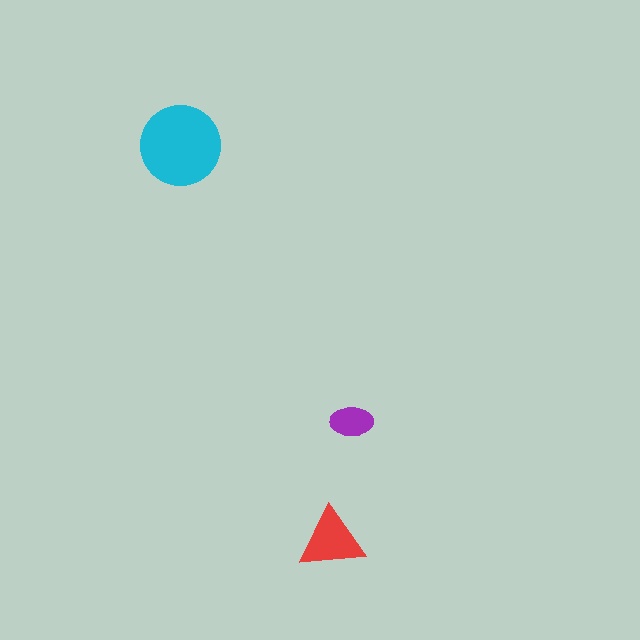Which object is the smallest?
The purple ellipse.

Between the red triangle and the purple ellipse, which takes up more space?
The red triangle.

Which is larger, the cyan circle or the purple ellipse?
The cyan circle.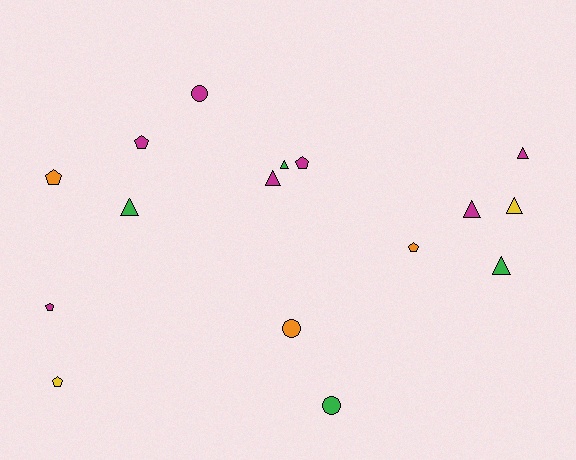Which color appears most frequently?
Magenta, with 7 objects.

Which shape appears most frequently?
Triangle, with 7 objects.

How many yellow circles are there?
There are no yellow circles.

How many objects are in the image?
There are 16 objects.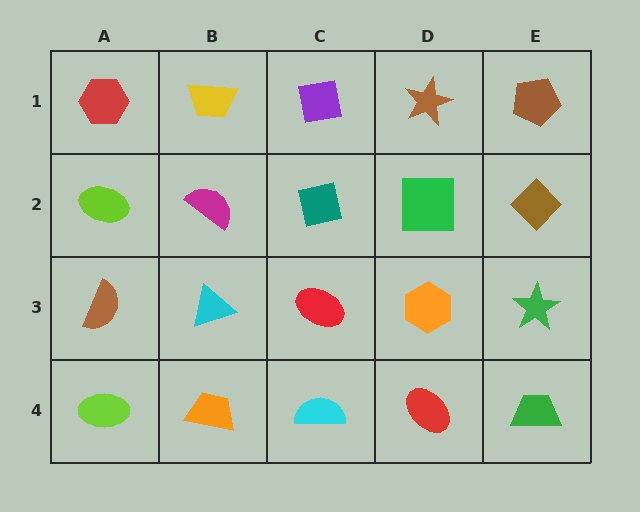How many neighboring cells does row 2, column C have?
4.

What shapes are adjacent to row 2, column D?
A brown star (row 1, column D), an orange hexagon (row 3, column D), a teal square (row 2, column C), a brown diamond (row 2, column E).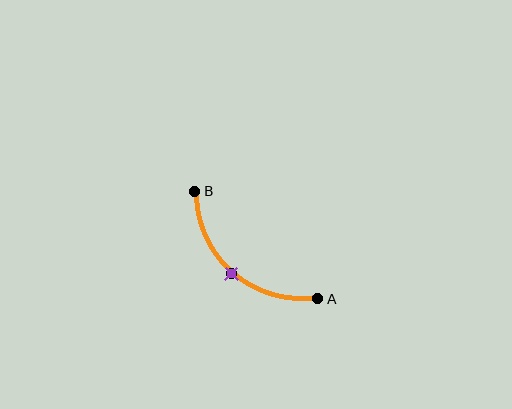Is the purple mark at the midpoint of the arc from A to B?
Yes. The purple mark lies on the arc at equal arc-length from both A and B — it is the arc midpoint.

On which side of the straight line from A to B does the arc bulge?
The arc bulges below and to the left of the straight line connecting A and B.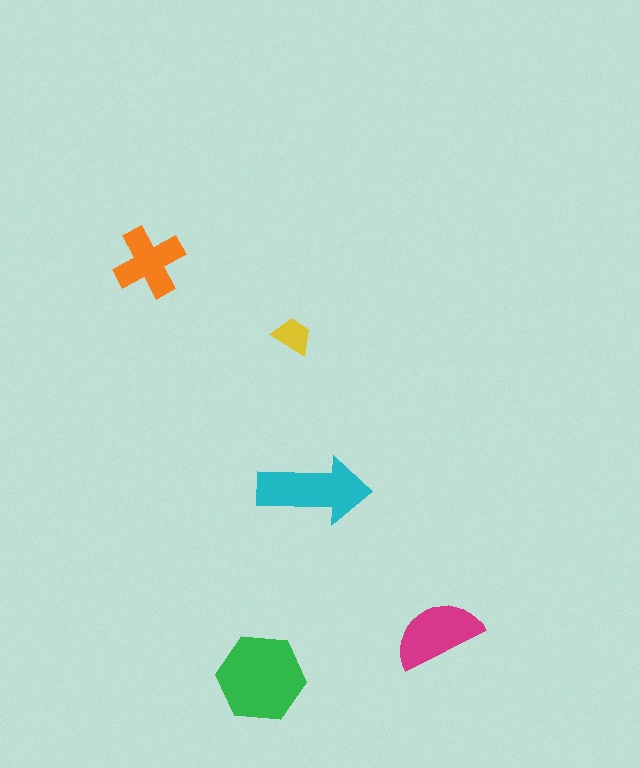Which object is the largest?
The green hexagon.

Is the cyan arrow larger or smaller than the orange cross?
Larger.